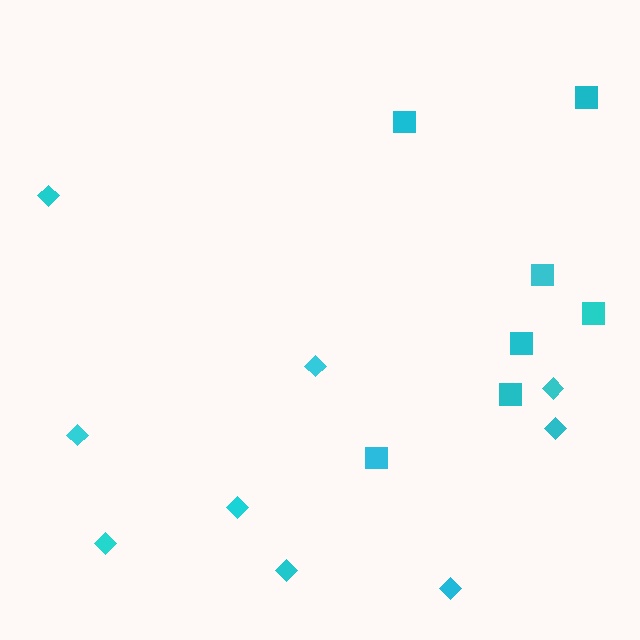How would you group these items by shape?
There are 2 groups: one group of squares (7) and one group of diamonds (9).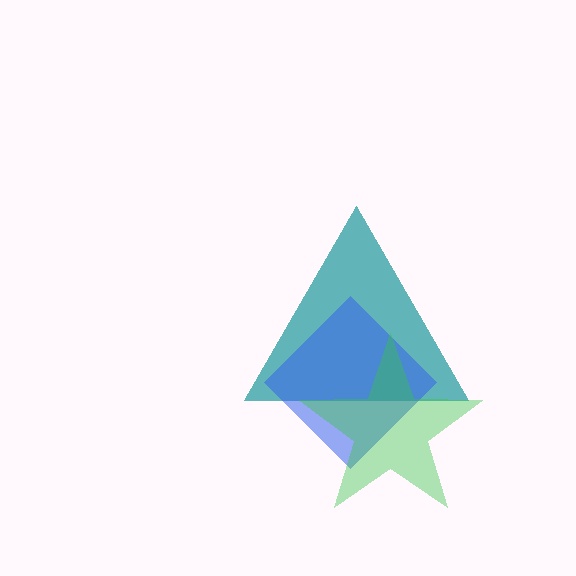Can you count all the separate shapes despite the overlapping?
Yes, there are 3 separate shapes.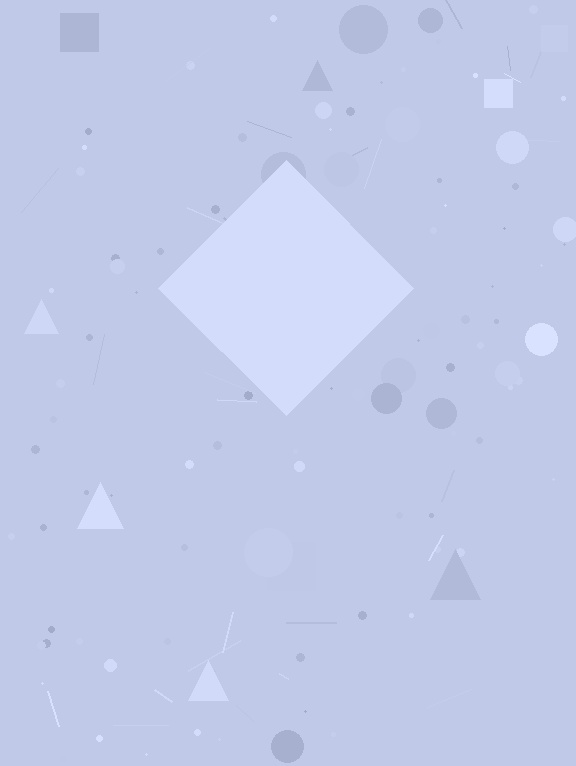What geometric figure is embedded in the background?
A diamond is embedded in the background.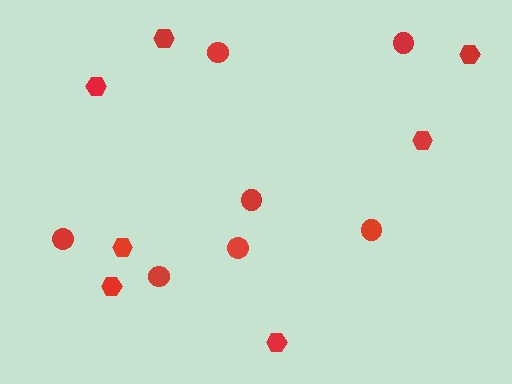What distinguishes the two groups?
There are 2 groups: one group of circles (7) and one group of hexagons (7).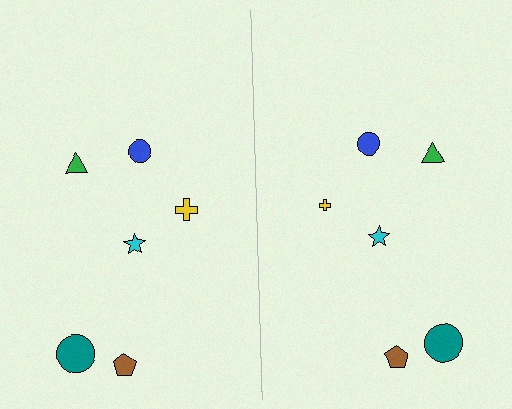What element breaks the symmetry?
The yellow cross on the right side has a different size than its mirror counterpart.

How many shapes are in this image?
There are 12 shapes in this image.